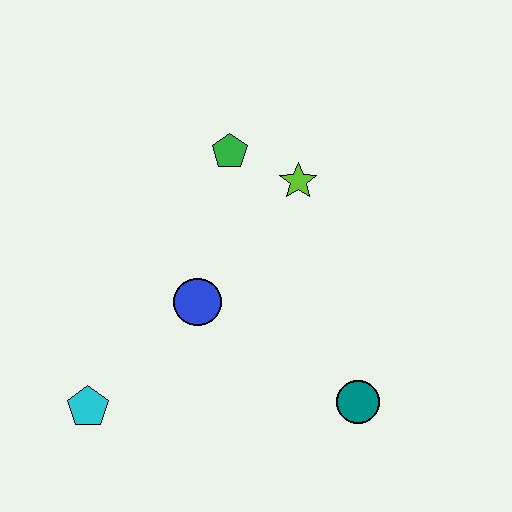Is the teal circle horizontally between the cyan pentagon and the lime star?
No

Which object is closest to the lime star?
The green pentagon is closest to the lime star.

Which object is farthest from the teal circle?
The green pentagon is farthest from the teal circle.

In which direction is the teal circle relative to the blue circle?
The teal circle is to the right of the blue circle.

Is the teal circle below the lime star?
Yes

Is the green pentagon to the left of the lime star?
Yes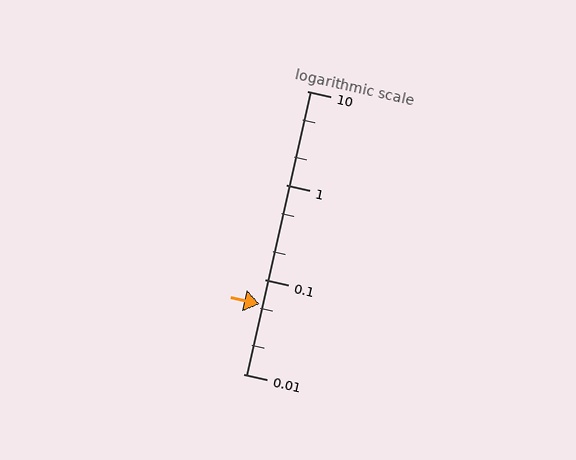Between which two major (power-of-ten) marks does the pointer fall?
The pointer is between 0.01 and 0.1.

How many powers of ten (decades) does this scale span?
The scale spans 3 decades, from 0.01 to 10.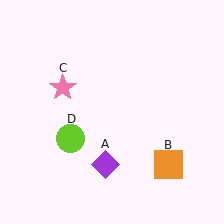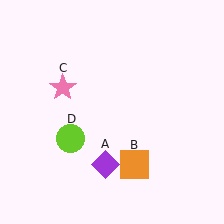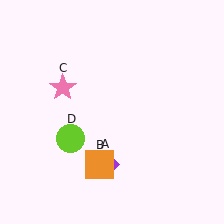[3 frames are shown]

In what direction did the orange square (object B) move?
The orange square (object B) moved left.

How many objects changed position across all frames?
1 object changed position: orange square (object B).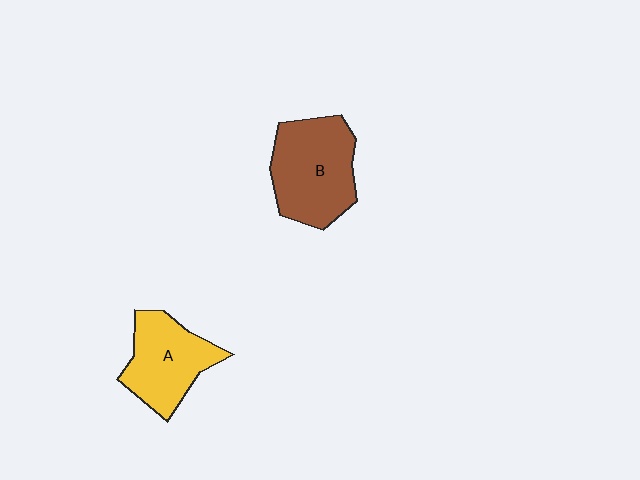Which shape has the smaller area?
Shape A (yellow).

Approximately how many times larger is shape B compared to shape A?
Approximately 1.2 times.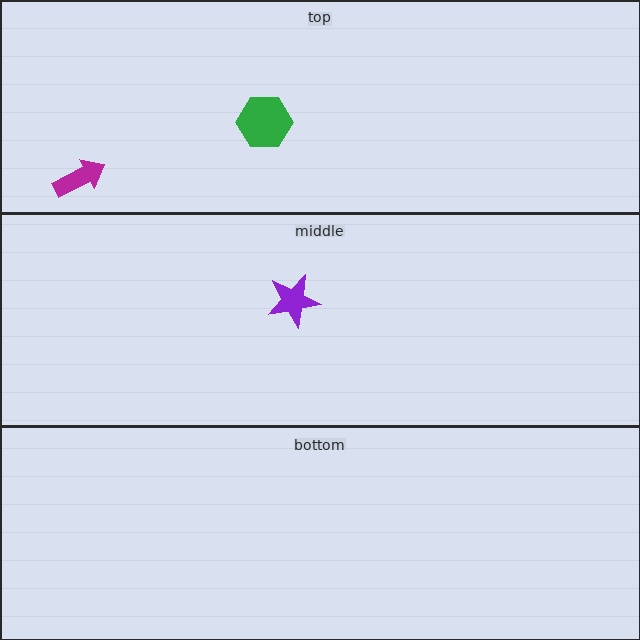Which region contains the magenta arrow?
The top region.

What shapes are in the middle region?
The purple star.